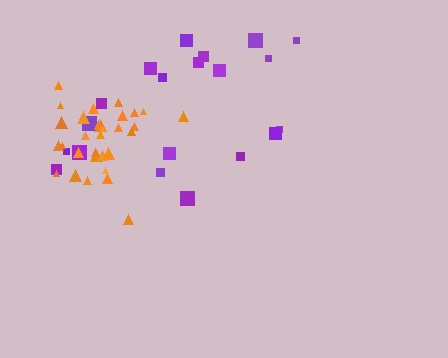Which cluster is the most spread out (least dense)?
Purple.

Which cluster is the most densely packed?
Orange.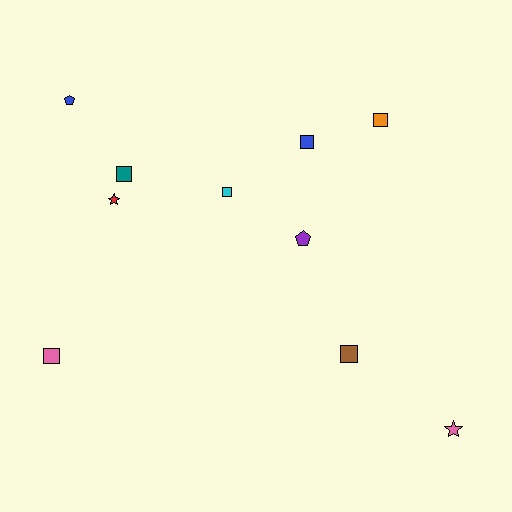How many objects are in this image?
There are 10 objects.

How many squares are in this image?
There are 6 squares.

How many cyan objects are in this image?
There is 1 cyan object.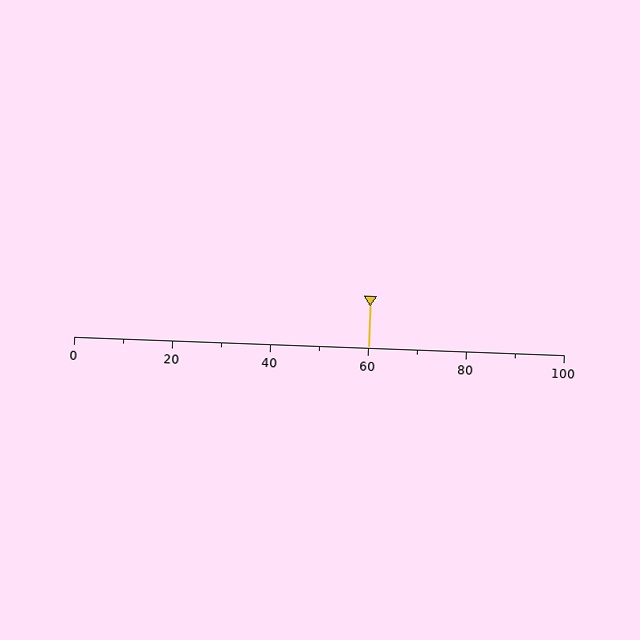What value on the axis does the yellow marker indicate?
The marker indicates approximately 60.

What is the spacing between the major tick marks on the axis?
The major ticks are spaced 20 apart.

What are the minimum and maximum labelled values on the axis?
The axis runs from 0 to 100.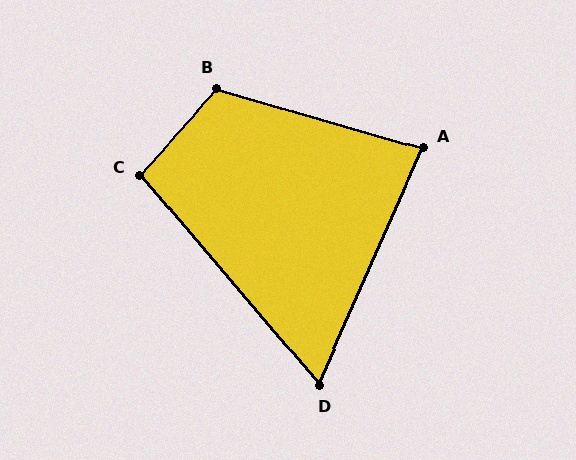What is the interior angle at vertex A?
Approximately 82 degrees (acute).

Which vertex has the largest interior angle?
B, at approximately 116 degrees.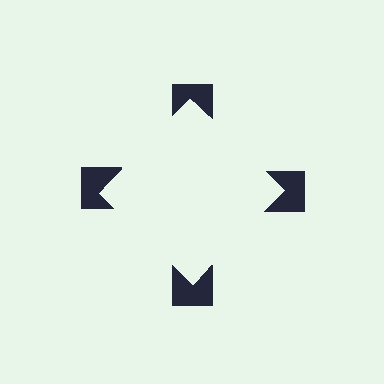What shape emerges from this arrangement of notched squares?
An illusory square — its edges are inferred from the aligned wedge cuts in the notched squares, not physically drawn.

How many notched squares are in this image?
There are 4 — one at each vertex of the illusory square.